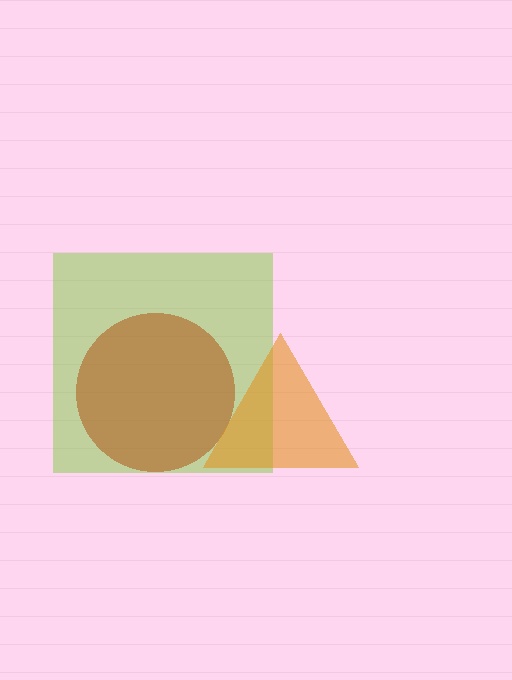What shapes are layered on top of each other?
The layered shapes are: a red circle, a lime square, an orange triangle.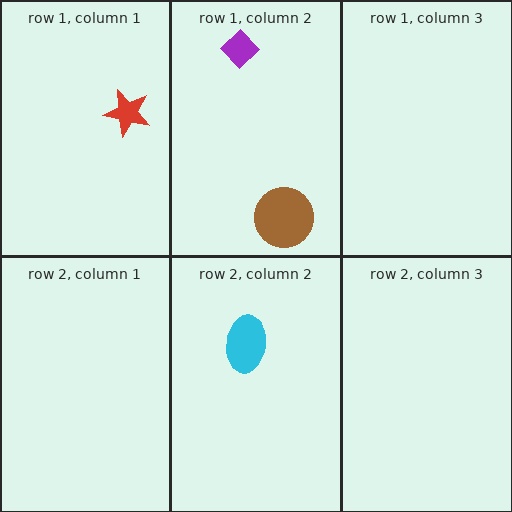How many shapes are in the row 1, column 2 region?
2.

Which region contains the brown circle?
The row 1, column 2 region.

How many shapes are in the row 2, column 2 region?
1.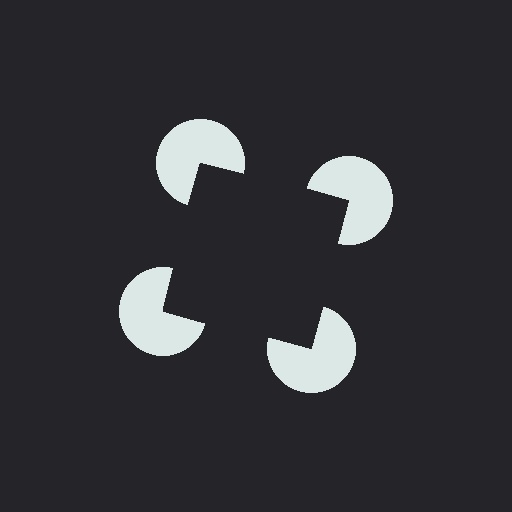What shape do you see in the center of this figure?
An illusory square — its edges are inferred from the aligned wedge cuts in the pac-man discs, not physically drawn.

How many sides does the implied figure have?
4 sides.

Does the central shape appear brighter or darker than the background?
It typically appears slightly darker than the background, even though no actual brightness change is drawn.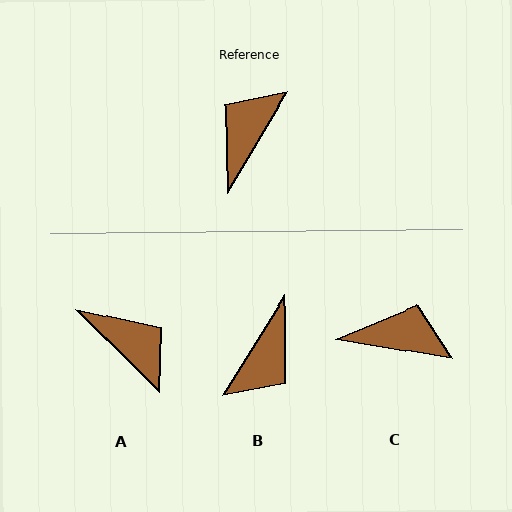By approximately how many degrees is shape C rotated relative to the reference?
Approximately 69 degrees clockwise.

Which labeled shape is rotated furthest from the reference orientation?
B, about 179 degrees away.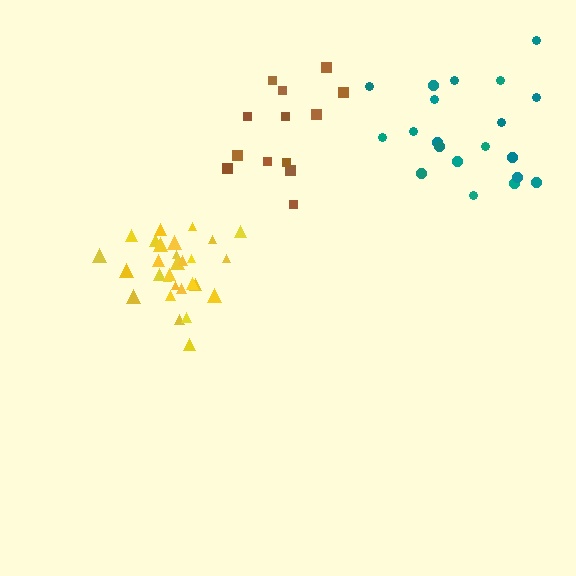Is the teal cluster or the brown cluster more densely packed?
Brown.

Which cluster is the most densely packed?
Yellow.